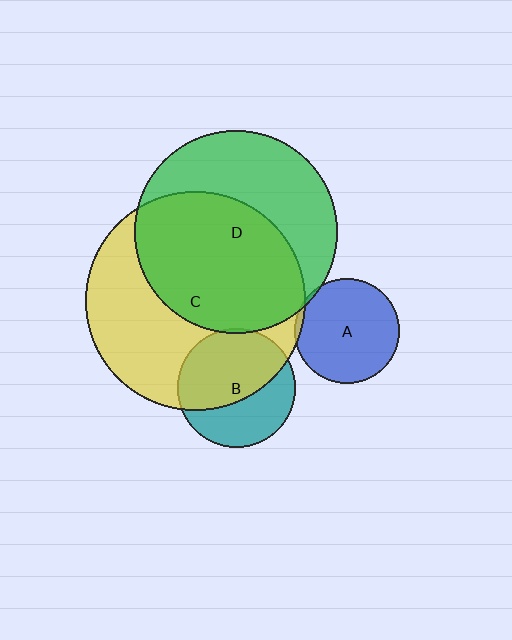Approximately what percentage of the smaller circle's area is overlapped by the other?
Approximately 5%.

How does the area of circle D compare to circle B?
Approximately 2.9 times.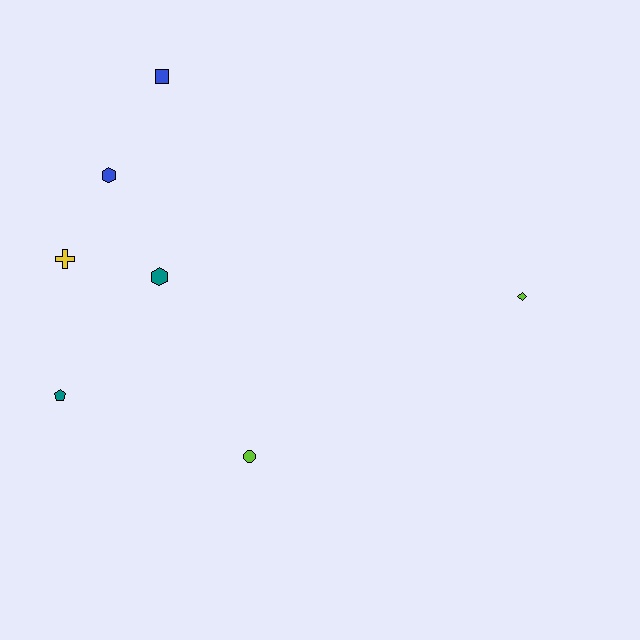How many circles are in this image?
There is 1 circle.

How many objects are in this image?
There are 7 objects.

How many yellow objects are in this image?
There is 1 yellow object.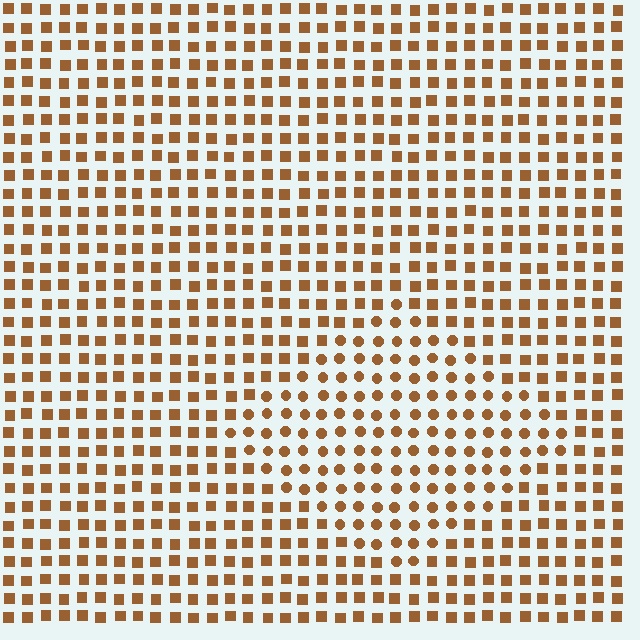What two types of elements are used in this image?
The image uses circles inside the diamond region and squares outside it.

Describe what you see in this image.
The image is filled with small brown elements arranged in a uniform grid. A diamond-shaped region contains circles, while the surrounding area contains squares. The boundary is defined purely by the change in element shape.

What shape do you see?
I see a diamond.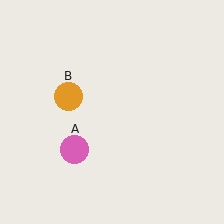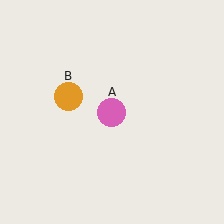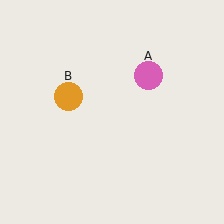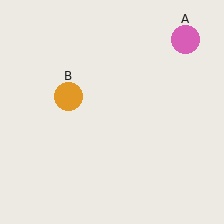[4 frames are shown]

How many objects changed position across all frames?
1 object changed position: pink circle (object A).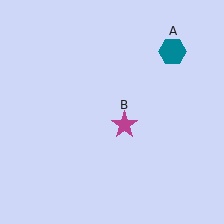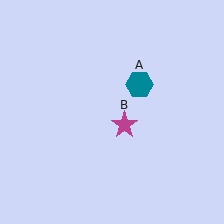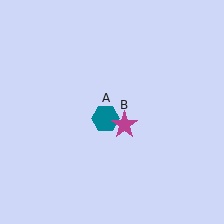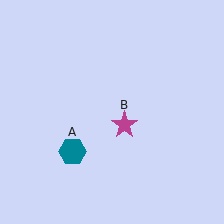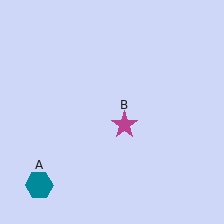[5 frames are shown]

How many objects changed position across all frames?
1 object changed position: teal hexagon (object A).